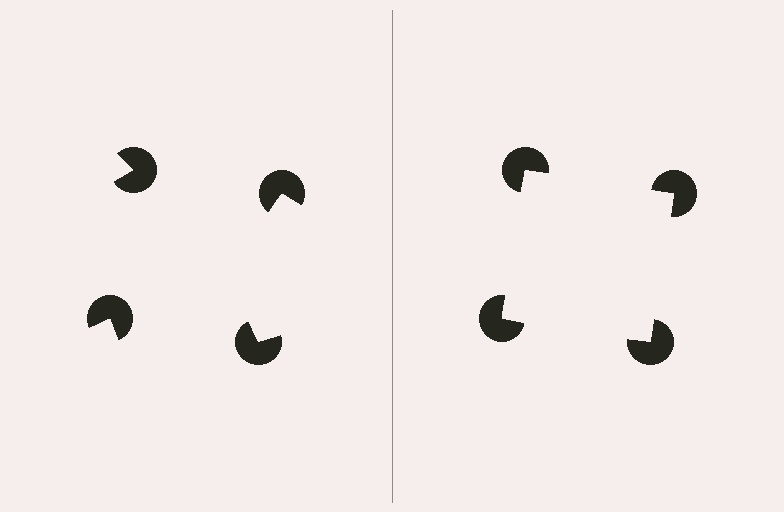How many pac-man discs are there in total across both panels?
8 — 4 on each side.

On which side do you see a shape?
An illusory square appears on the right side. On the left side the wedge cuts are rotated, so no coherent shape forms.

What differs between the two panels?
The pac-man discs are positioned identically on both sides; only the wedge orientations differ. On the right they align to a square; on the left they are misaligned.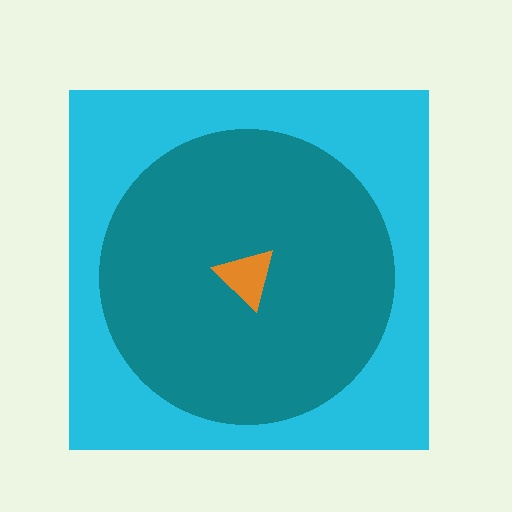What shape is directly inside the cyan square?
The teal circle.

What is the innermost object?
The orange triangle.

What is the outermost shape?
The cyan square.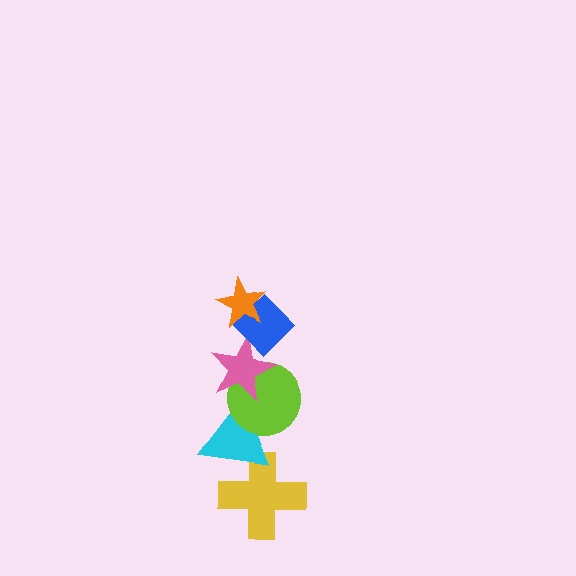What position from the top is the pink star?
The pink star is 3rd from the top.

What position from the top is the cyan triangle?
The cyan triangle is 5th from the top.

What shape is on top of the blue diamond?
The orange star is on top of the blue diamond.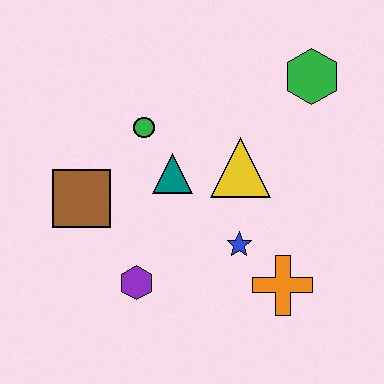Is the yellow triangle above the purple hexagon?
Yes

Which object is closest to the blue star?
The orange cross is closest to the blue star.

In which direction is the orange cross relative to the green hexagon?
The orange cross is below the green hexagon.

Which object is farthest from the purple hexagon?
The green hexagon is farthest from the purple hexagon.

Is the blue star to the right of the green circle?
Yes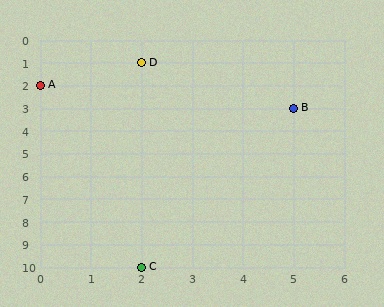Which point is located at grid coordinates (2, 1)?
Point D is at (2, 1).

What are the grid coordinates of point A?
Point A is at grid coordinates (0, 2).